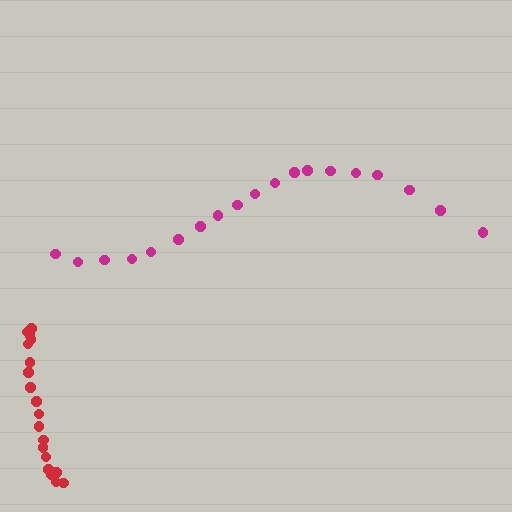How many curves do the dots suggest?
There are 2 distinct paths.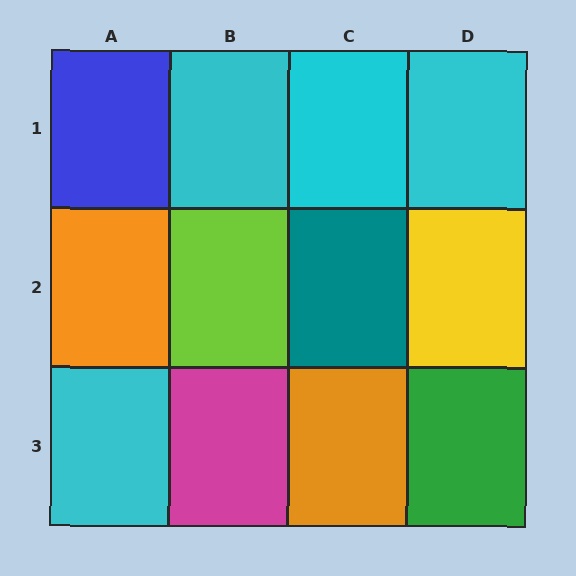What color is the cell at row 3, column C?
Orange.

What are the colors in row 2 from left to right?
Orange, lime, teal, yellow.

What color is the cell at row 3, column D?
Green.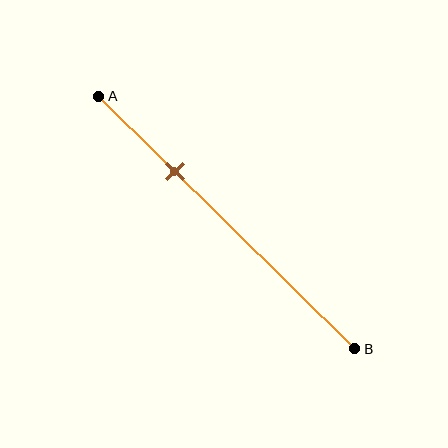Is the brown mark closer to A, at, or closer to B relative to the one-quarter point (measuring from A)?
The brown mark is closer to point B than the one-quarter point of segment AB.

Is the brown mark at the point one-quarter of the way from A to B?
No, the mark is at about 30% from A, not at the 25% one-quarter point.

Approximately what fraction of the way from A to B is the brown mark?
The brown mark is approximately 30% of the way from A to B.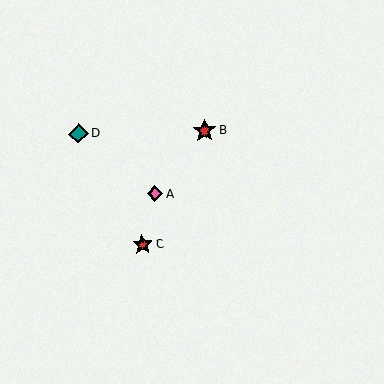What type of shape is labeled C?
Shape C is a red star.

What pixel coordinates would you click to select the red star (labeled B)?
Click at (205, 131) to select the red star B.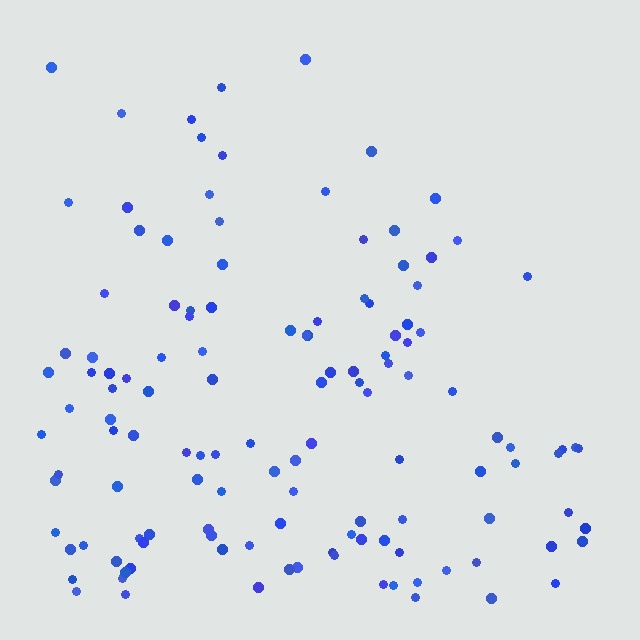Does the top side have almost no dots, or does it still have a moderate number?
Still a moderate number, just noticeably fewer than the bottom.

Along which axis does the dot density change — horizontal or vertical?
Vertical.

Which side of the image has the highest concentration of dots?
The bottom.